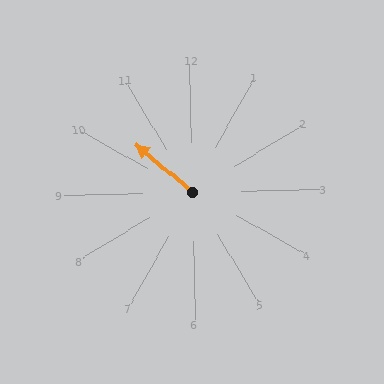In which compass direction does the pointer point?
Northwest.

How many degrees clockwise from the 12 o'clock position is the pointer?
Approximately 311 degrees.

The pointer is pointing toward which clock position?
Roughly 10 o'clock.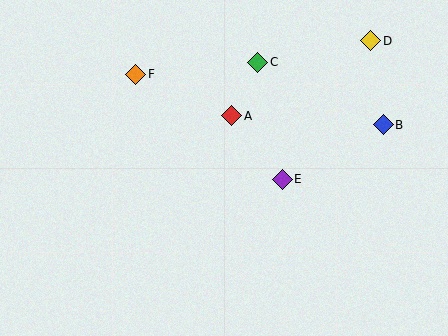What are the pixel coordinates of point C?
Point C is at (258, 62).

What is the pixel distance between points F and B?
The distance between F and B is 252 pixels.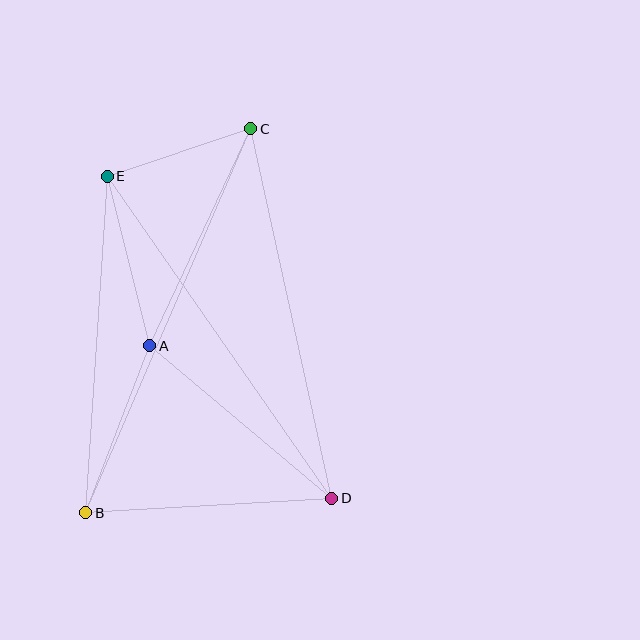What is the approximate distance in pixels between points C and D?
The distance between C and D is approximately 378 pixels.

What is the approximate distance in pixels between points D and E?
The distance between D and E is approximately 393 pixels.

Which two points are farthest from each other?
Points B and C are farthest from each other.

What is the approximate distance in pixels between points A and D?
The distance between A and D is approximately 237 pixels.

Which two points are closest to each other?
Points C and E are closest to each other.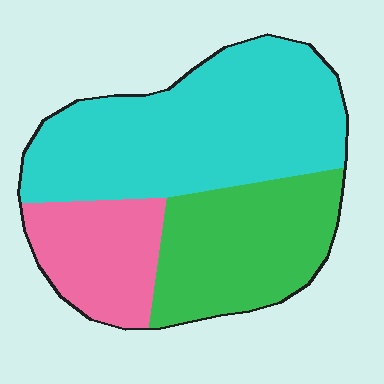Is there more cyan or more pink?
Cyan.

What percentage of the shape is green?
Green covers about 30% of the shape.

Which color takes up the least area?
Pink, at roughly 20%.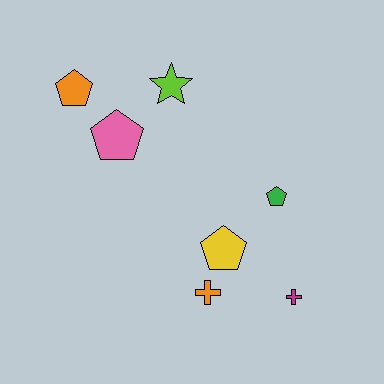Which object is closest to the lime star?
The pink pentagon is closest to the lime star.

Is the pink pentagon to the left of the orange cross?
Yes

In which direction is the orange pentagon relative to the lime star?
The orange pentagon is to the left of the lime star.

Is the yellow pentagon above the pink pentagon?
No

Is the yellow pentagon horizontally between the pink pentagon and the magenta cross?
Yes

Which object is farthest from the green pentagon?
The orange pentagon is farthest from the green pentagon.